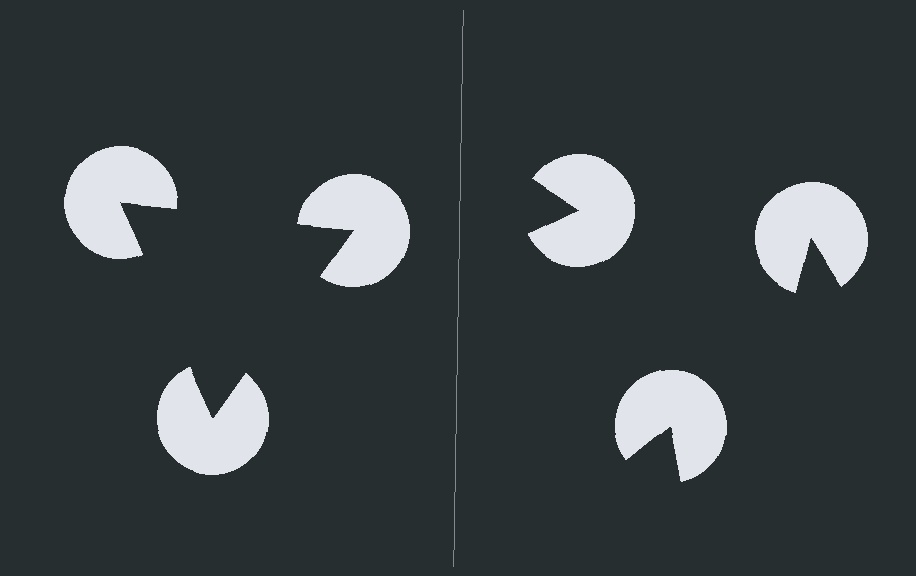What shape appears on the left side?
An illusory triangle.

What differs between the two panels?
The pac-man discs are positioned identically on both sides; only the wedge orientations differ. On the left they align to a triangle; on the right they are misaligned.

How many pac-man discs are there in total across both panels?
6 — 3 on each side.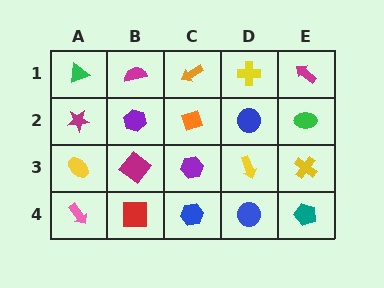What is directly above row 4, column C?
A purple hexagon.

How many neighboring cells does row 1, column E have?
2.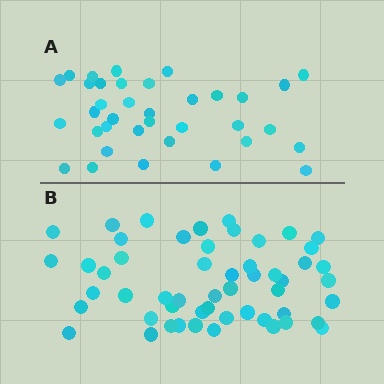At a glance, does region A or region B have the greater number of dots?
Region B (the bottom region) has more dots.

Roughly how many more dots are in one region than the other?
Region B has approximately 15 more dots than region A.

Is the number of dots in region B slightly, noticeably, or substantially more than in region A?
Region B has substantially more. The ratio is roughly 1.5 to 1.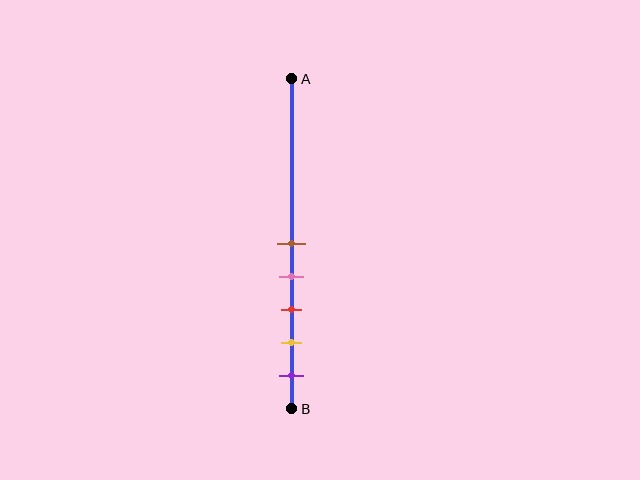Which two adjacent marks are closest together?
The brown and pink marks are the closest adjacent pair.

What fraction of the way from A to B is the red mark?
The red mark is approximately 70% (0.7) of the way from A to B.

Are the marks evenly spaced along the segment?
Yes, the marks are approximately evenly spaced.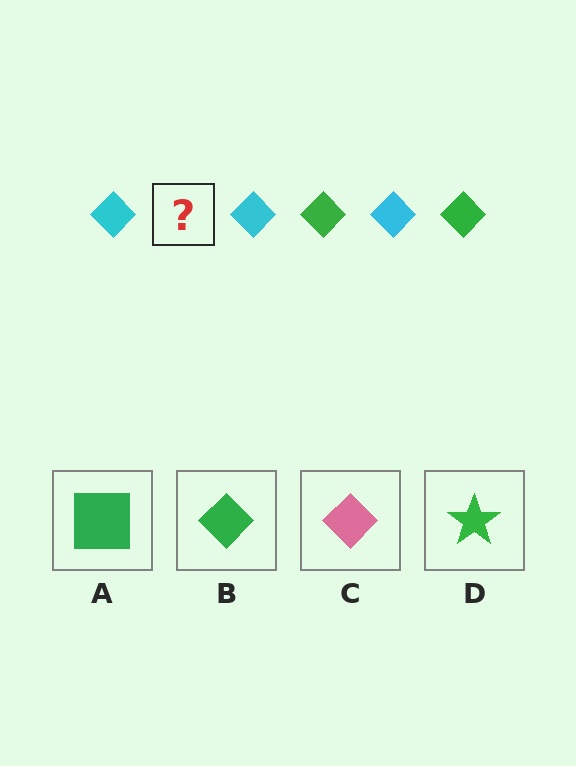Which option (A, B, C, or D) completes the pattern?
B.